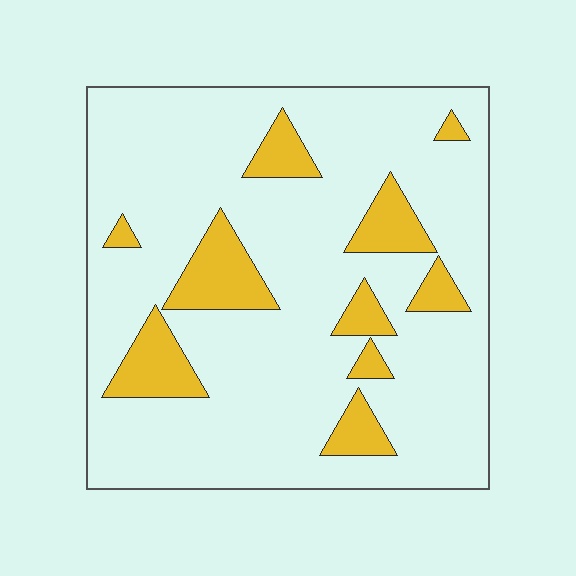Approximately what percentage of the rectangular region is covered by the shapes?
Approximately 15%.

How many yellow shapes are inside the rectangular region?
10.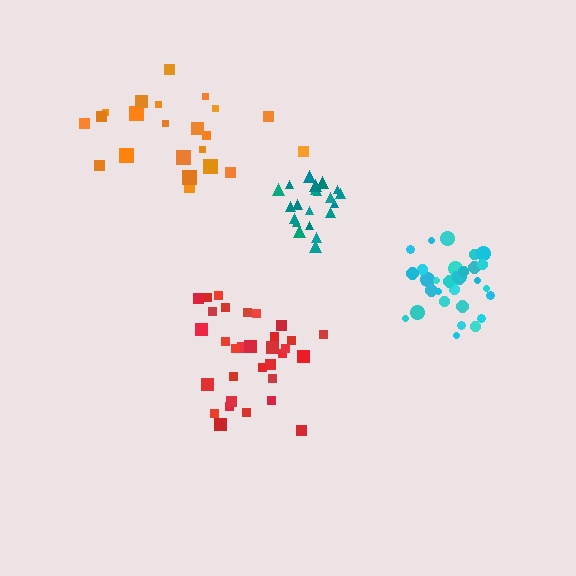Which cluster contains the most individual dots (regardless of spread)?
Red (32).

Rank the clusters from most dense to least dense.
teal, cyan, red, orange.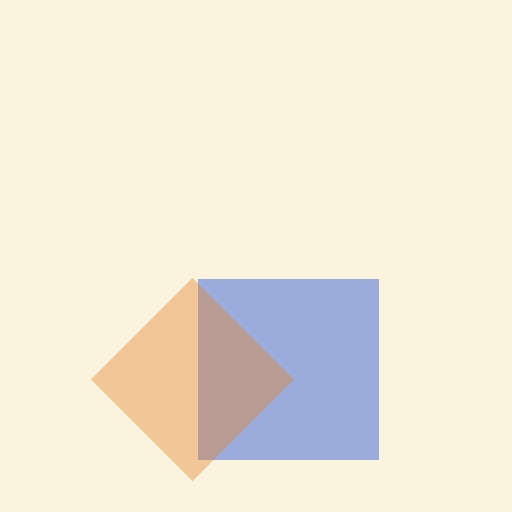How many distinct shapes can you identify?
There are 2 distinct shapes: a blue square, an orange diamond.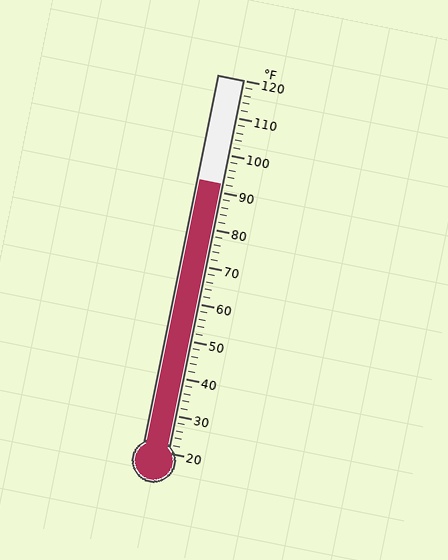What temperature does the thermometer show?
The thermometer shows approximately 92°F.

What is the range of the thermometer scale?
The thermometer scale ranges from 20°F to 120°F.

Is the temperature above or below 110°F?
The temperature is below 110°F.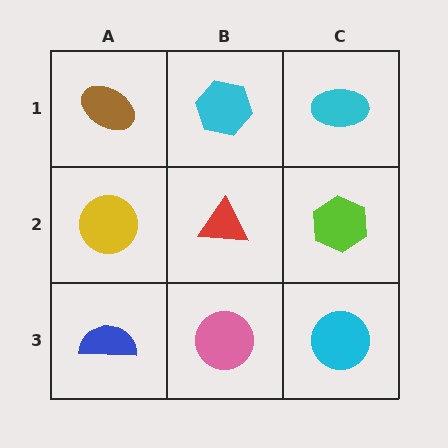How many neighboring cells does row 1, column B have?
3.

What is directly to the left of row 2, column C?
A red triangle.